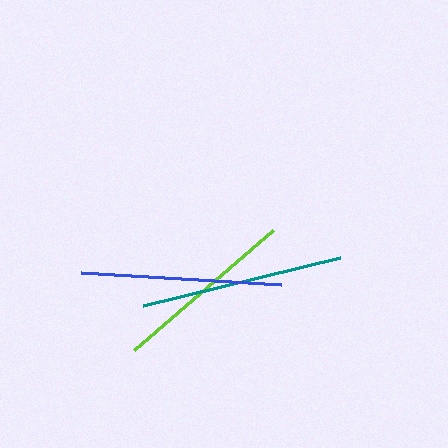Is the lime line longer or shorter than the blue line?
The blue line is longer than the lime line.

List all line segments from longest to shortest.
From longest to shortest: teal, blue, lime.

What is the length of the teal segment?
The teal segment is approximately 202 pixels long.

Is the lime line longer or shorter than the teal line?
The teal line is longer than the lime line.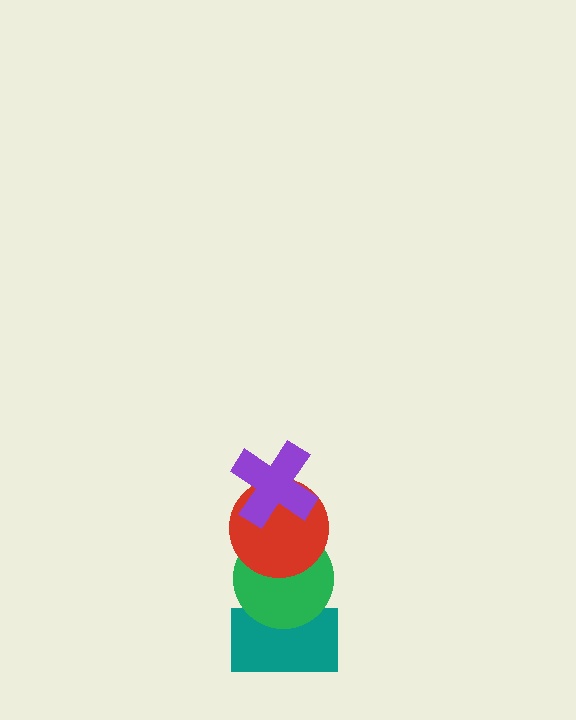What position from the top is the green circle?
The green circle is 3rd from the top.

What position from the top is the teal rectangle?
The teal rectangle is 4th from the top.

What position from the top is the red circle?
The red circle is 2nd from the top.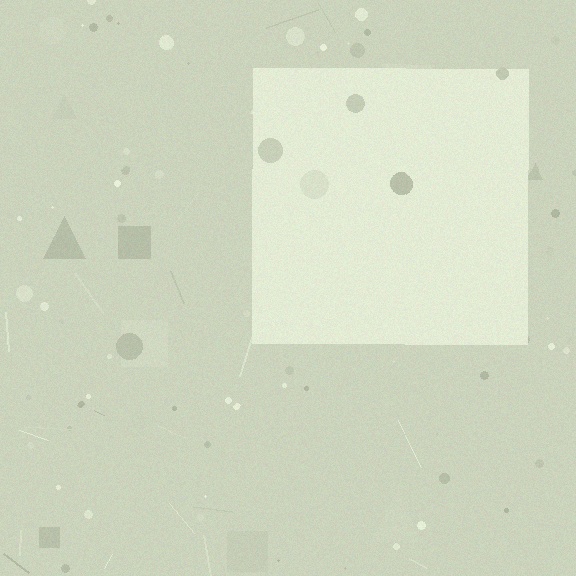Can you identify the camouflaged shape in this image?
The camouflaged shape is a square.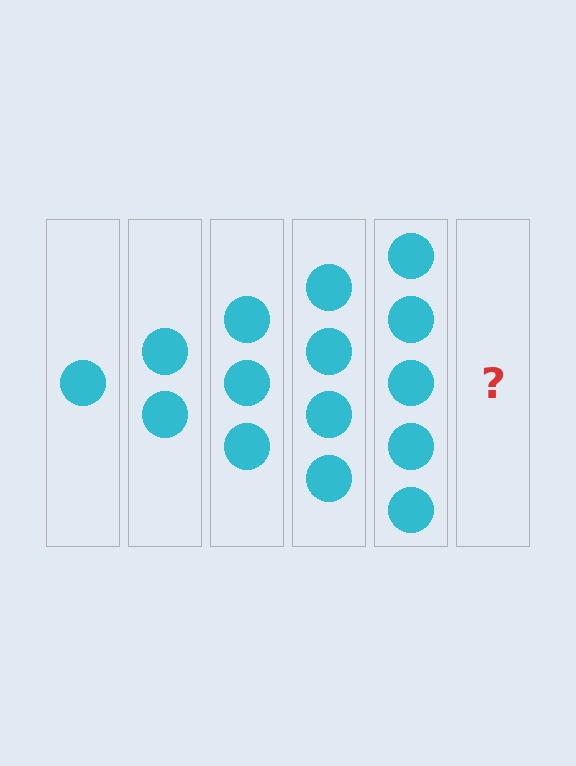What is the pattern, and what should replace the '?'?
The pattern is that each step adds one more circle. The '?' should be 6 circles.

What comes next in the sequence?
The next element should be 6 circles.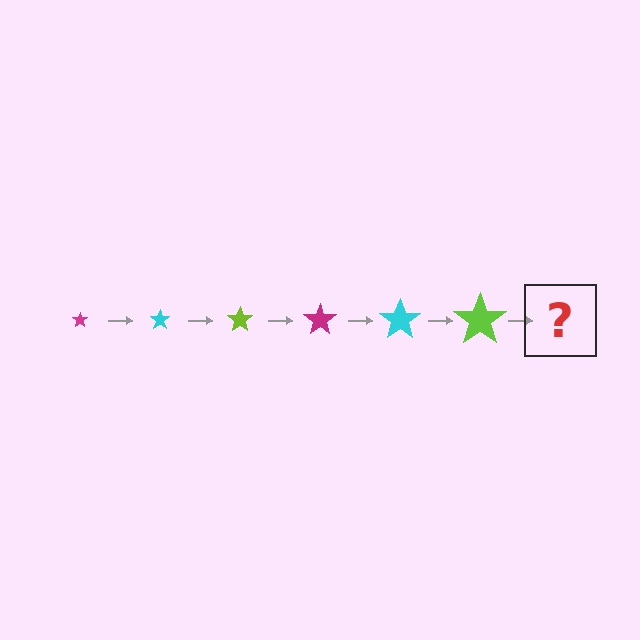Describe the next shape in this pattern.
It should be a magenta star, larger than the previous one.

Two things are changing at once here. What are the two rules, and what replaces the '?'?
The two rules are that the star grows larger each step and the color cycles through magenta, cyan, and lime. The '?' should be a magenta star, larger than the previous one.